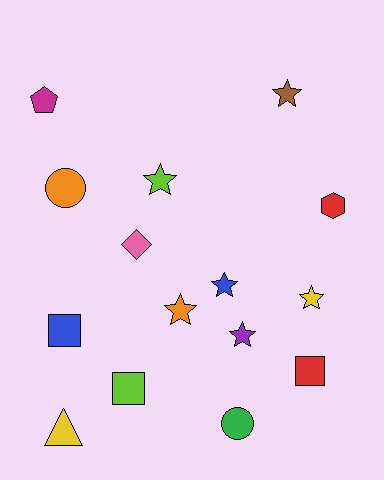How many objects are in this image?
There are 15 objects.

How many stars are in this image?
There are 6 stars.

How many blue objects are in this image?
There are 2 blue objects.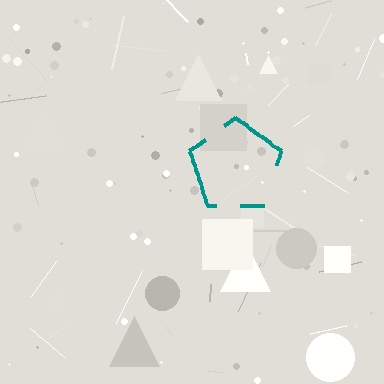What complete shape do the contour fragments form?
The contour fragments form a pentagon.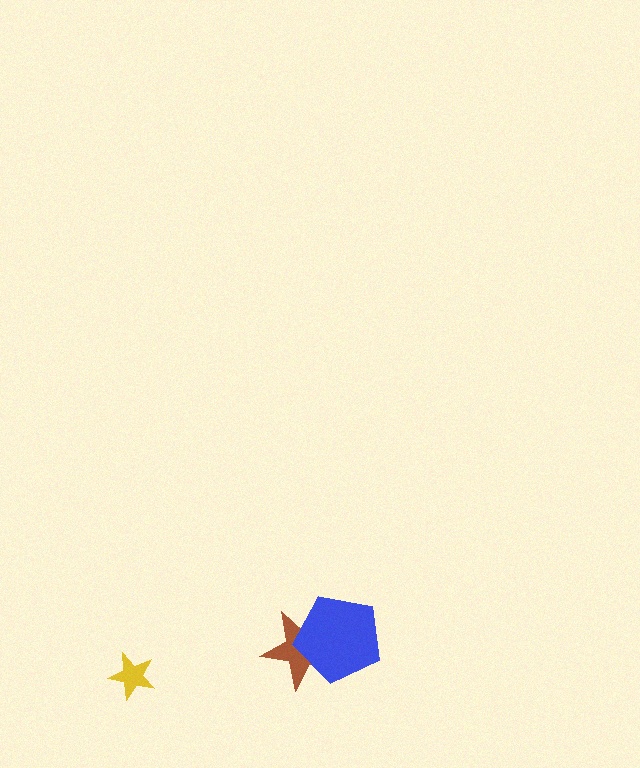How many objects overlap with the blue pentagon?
1 object overlaps with the blue pentagon.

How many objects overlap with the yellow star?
0 objects overlap with the yellow star.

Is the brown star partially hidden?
Yes, it is partially covered by another shape.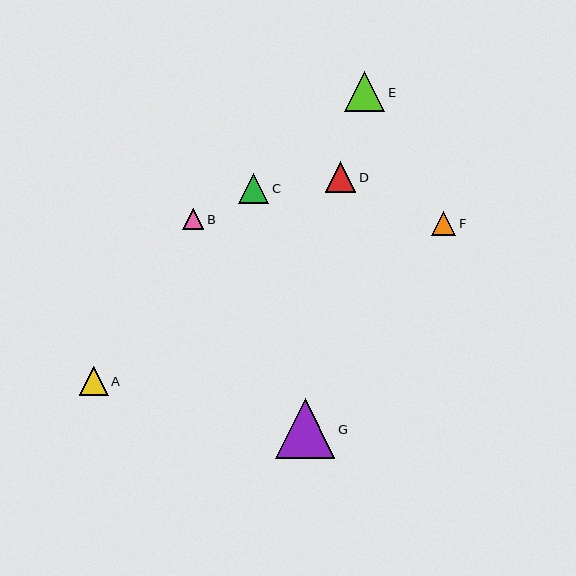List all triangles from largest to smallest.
From largest to smallest: G, E, D, C, A, F, B.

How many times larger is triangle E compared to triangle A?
Triangle E is approximately 1.4 times the size of triangle A.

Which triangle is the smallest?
Triangle B is the smallest with a size of approximately 22 pixels.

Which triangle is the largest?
Triangle G is the largest with a size of approximately 59 pixels.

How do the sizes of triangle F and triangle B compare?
Triangle F and triangle B are approximately the same size.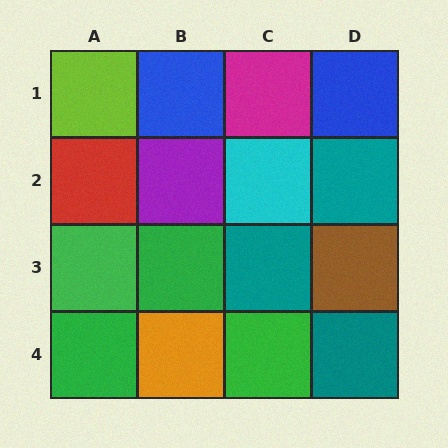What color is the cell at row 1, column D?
Blue.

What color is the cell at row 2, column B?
Purple.